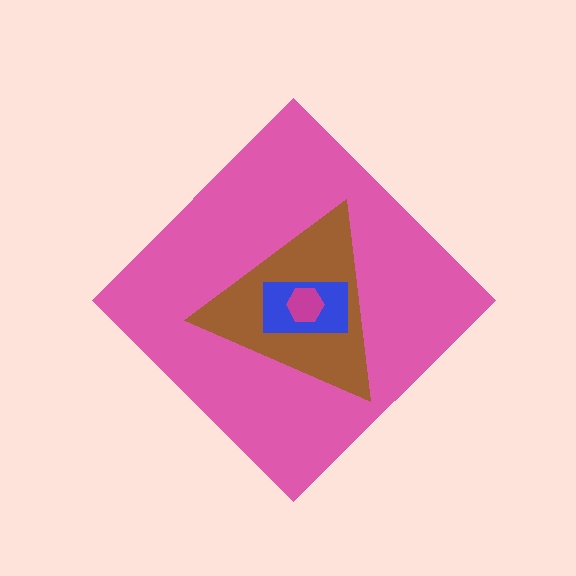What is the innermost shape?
The magenta hexagon.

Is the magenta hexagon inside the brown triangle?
Yes.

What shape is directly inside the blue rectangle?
The magenta hexagon.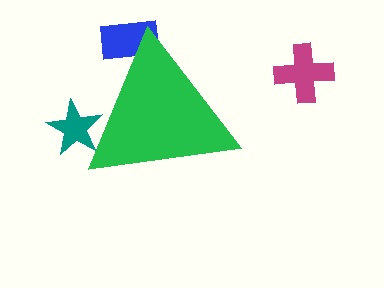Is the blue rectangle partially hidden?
Yes, the blue rectangle is partially hidden behind the green triangle.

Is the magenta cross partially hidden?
No, the magenta cross is fully visible.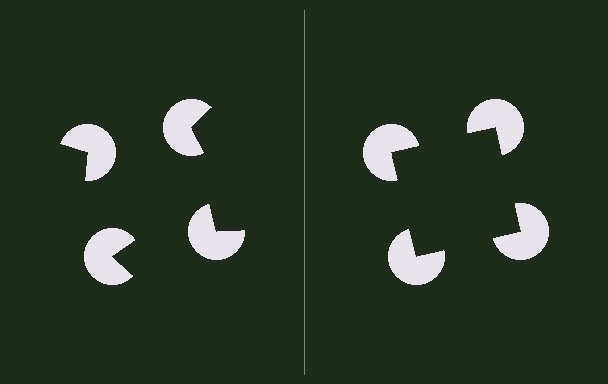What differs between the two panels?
The pac-man discs are positioned identically on both sides; only the wedge orientations differ. On the right they align to a square; on the left they are misaligned.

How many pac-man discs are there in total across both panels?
8 — 4 on each side.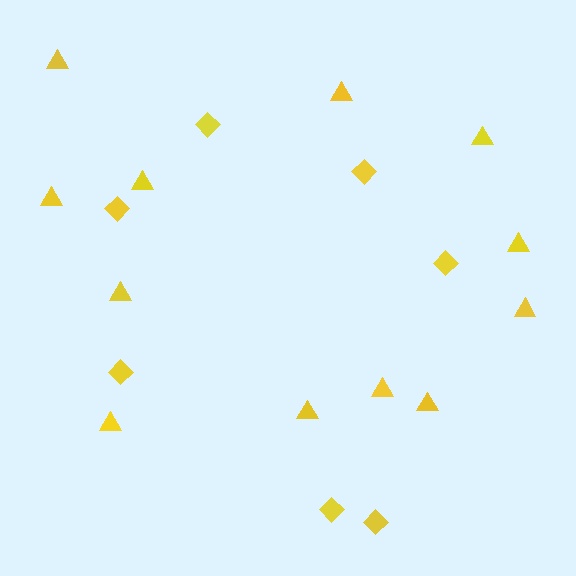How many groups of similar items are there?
There are 2 groups: one group of triangles (12) and one group of diamonds (7).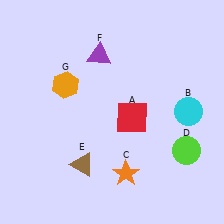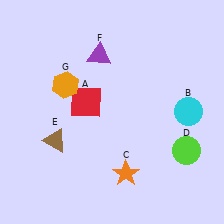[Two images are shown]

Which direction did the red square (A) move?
The red square (A) moved left.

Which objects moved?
The objects that moved are: the red square (A), the brown triangle (E).